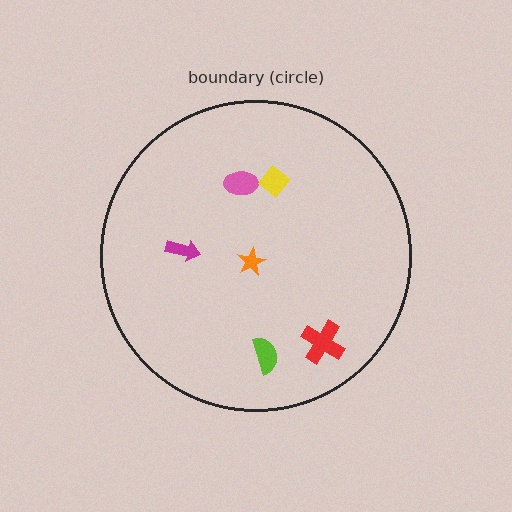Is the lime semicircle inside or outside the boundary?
Inside.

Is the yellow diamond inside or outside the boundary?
Inside.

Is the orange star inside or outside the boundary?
Inside.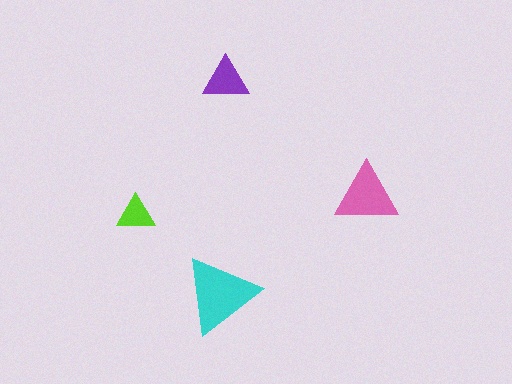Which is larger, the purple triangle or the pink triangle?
The pink one.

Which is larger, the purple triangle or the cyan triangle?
The cyan one.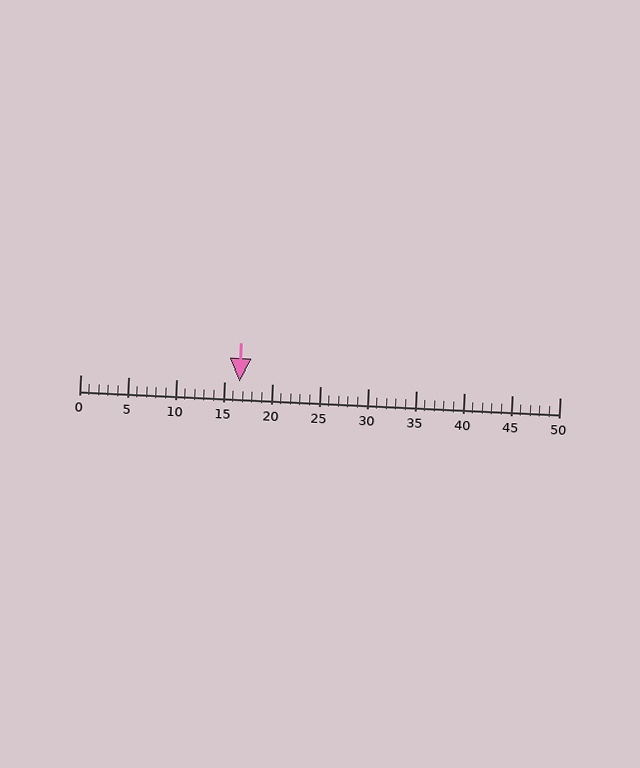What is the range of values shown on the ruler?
The ruler shows values from 0 to 50.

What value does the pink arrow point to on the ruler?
The pink arrow points to approximately 17.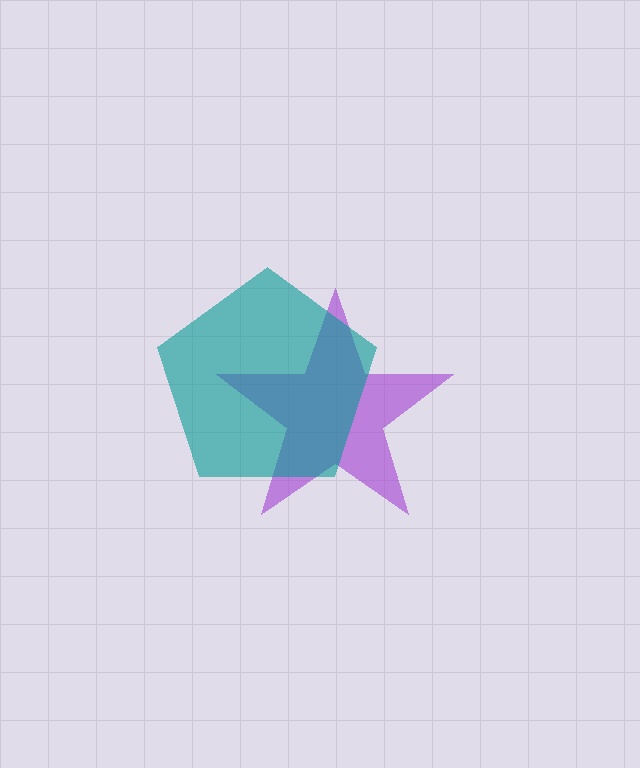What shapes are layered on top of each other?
The layered shapes are: a purple star, a teal pentagon.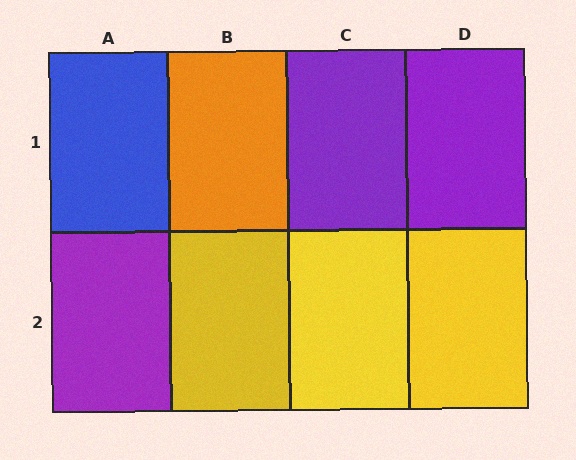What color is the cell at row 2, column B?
Yellow.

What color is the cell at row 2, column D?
Yellow.